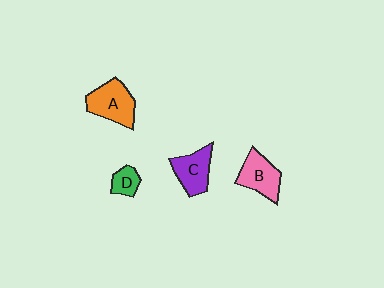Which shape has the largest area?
Shape A (orange).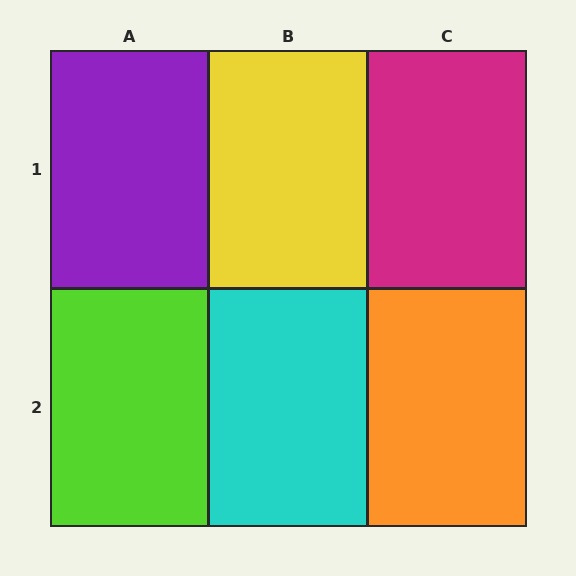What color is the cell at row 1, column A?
Purple.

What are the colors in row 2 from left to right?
Lime, cyan, orange.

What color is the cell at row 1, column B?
Yellow.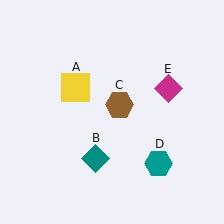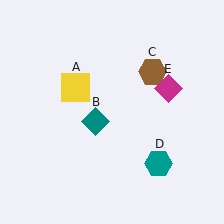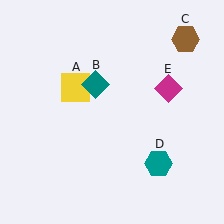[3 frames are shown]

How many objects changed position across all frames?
2 objects changed position: teal diamond (object B), brown hexagon (object C).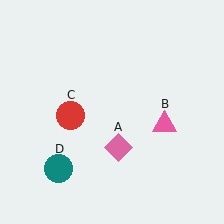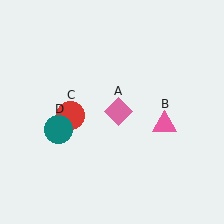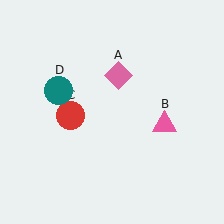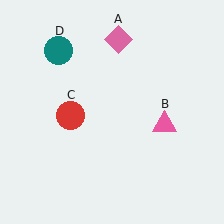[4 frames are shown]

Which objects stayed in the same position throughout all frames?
Pink triangle (object B) and red circle (object C) remained stationary.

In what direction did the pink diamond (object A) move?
The pink diamond (object A) moved up.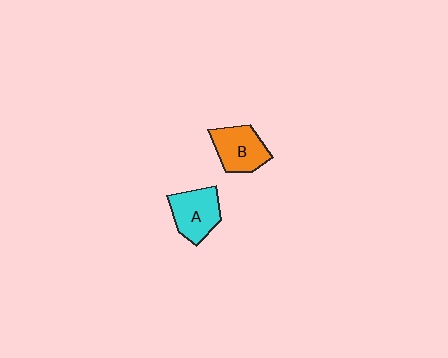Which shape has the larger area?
Shape A (cyan).